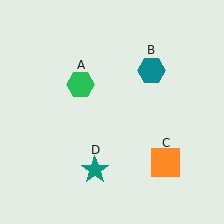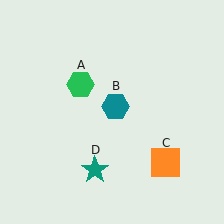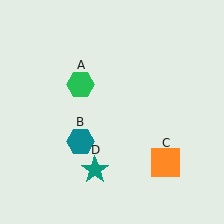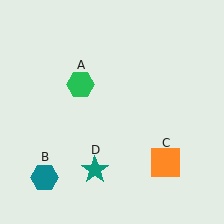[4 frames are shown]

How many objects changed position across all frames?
1 object changed position: teal hexagon (object B).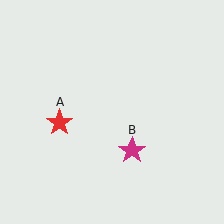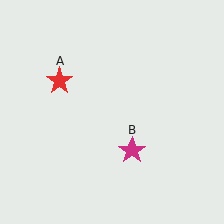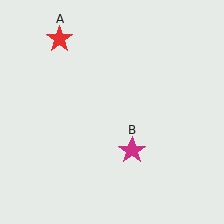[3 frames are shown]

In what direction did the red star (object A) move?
The red star (object A) moved up.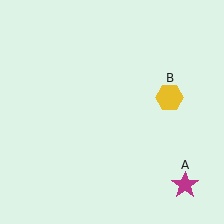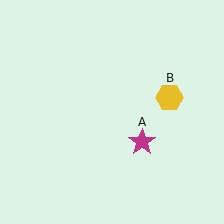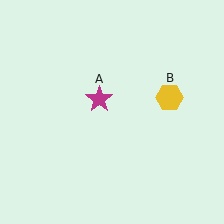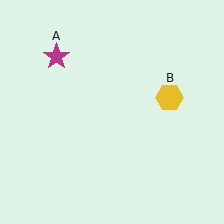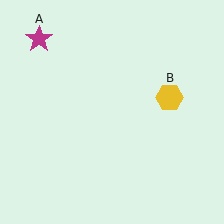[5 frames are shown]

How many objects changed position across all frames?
1 object changed position: magenta star (object A).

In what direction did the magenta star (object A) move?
The magenta star (object A) moved up and to the left.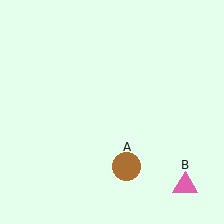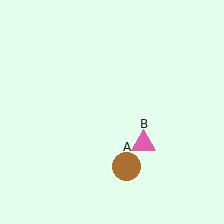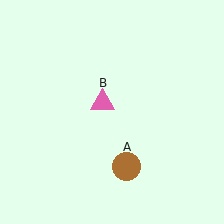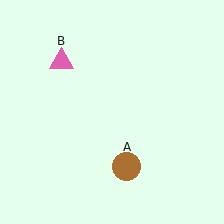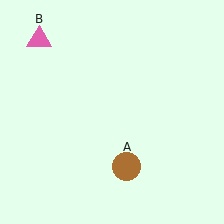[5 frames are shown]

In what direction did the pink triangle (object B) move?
The pink triangle (object B) moved up and to the left.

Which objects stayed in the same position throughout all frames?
Brown circle (object A) remained stationary.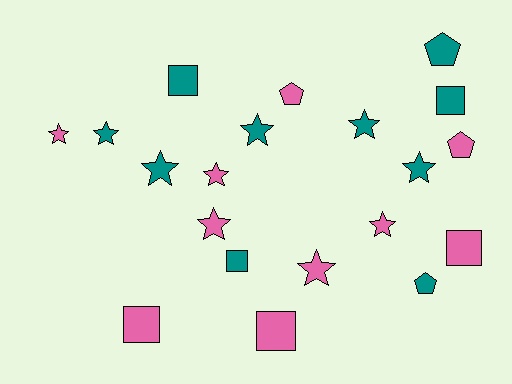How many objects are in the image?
There are 20 objects.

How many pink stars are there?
There are 5 pink stars.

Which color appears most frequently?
Pink, with 10 objects.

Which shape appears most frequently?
Star, with 10 objects.